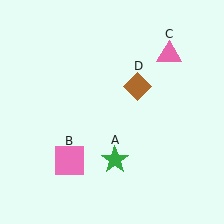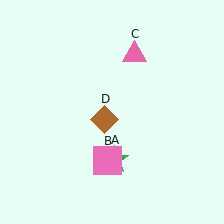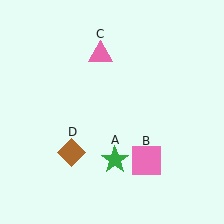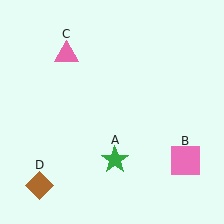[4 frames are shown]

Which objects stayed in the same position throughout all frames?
Green star (object A) remained stationary.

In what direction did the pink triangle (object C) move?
The pink triangle (object C) moved left.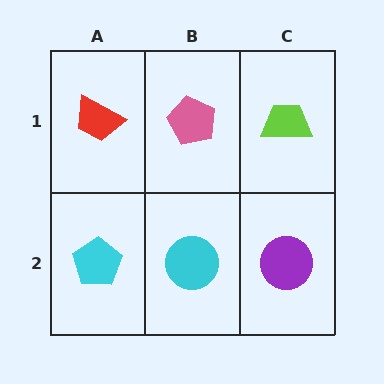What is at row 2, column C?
A purple circle.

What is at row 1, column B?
A pink pentagon.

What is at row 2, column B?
A cyan circle.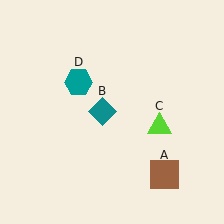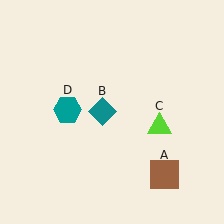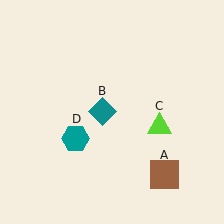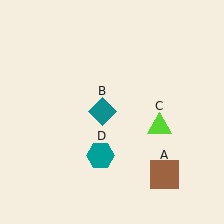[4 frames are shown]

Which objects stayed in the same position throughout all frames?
Brown square (object A) and teal diamond (object B) and lime triangle (object C) remained stationary.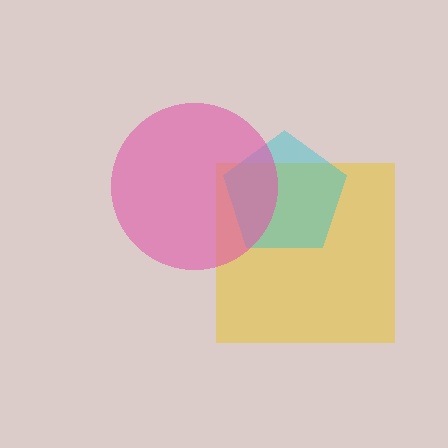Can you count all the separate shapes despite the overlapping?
Yes, there are 3 separate shapes.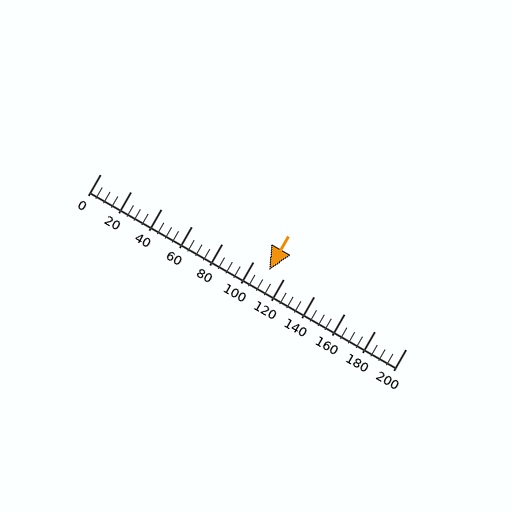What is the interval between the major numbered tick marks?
The major tick marks are spaced 20 units apart.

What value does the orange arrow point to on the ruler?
The orange arrow points to approximately 110.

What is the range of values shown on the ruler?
The ruler shows values from 0 to 200.